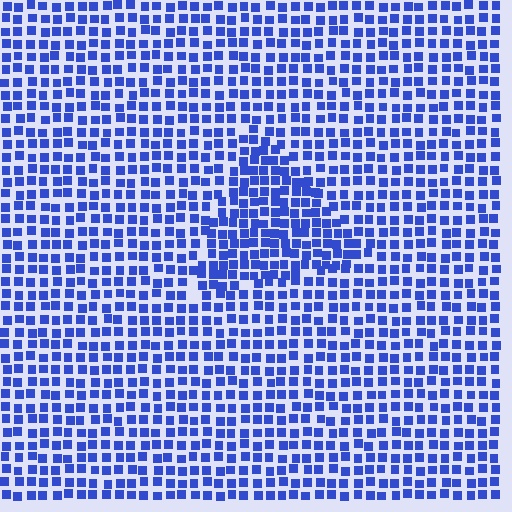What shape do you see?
I see a triangle.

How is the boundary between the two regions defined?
The boundary is defined by a change in element density (approximately 1.5x ratio). All elements are the same color, size, and shape.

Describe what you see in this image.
The image contains small blue elements arranged at two different densities. A triangle-shaped region is visible where the elements are more densely packed than the surrounding area.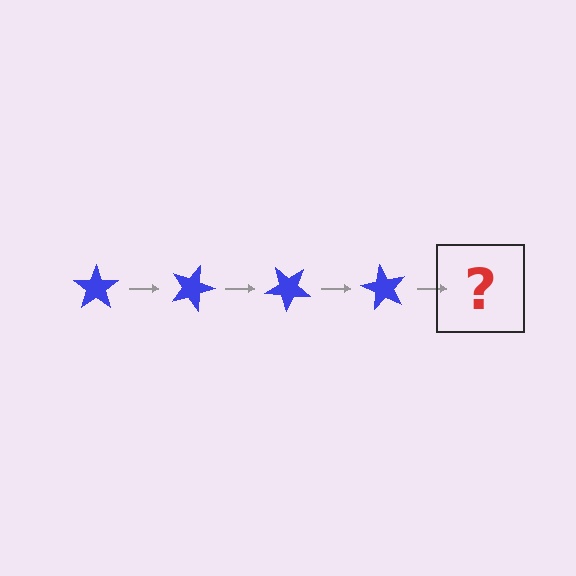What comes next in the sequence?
The next element should be a blue star rotated 80 degrees.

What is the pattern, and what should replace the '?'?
The pattern is that the star rotates 20 degrees each step. The '?' should be a blue star rotated 80 degrees.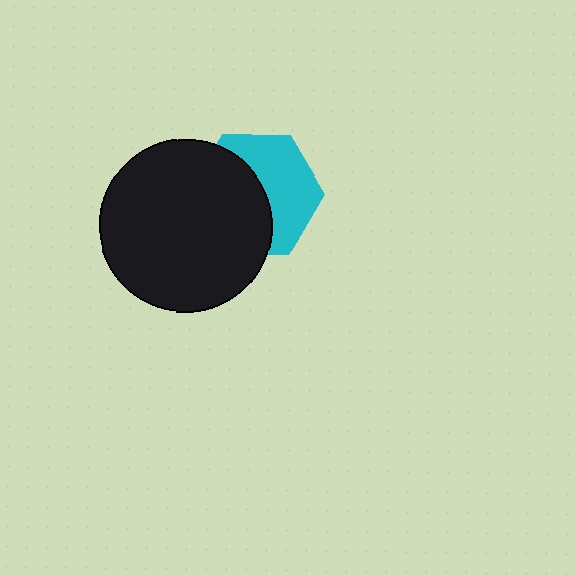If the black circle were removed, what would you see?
You would see the complete cyan hexagon.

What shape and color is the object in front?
The object in front is a black circle.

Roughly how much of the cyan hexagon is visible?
About half of it is visible (roughly 48%).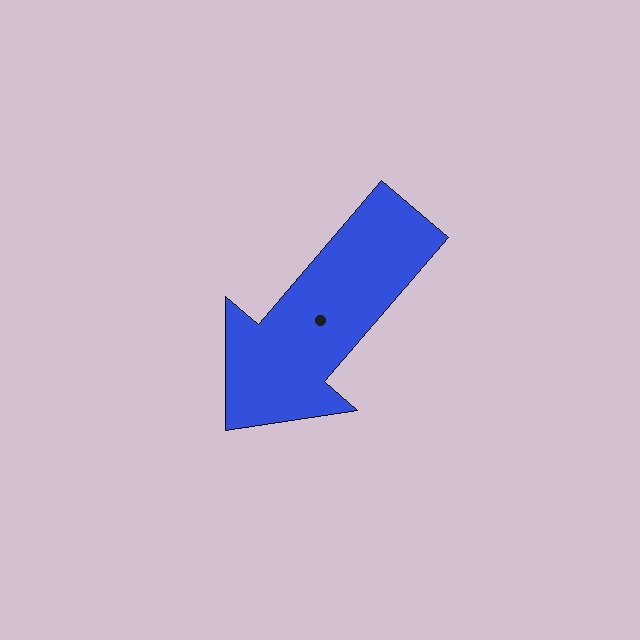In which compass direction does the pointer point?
Southwest.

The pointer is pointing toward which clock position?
Roughly 7 o'clock.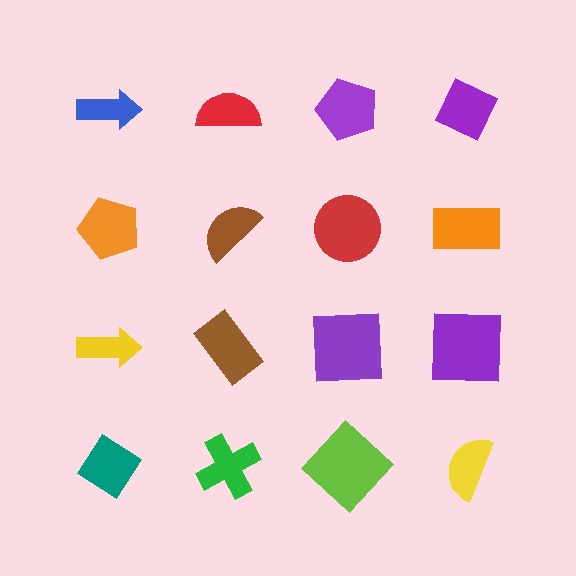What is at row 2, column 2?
A brown semicircle.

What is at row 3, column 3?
A purple square.